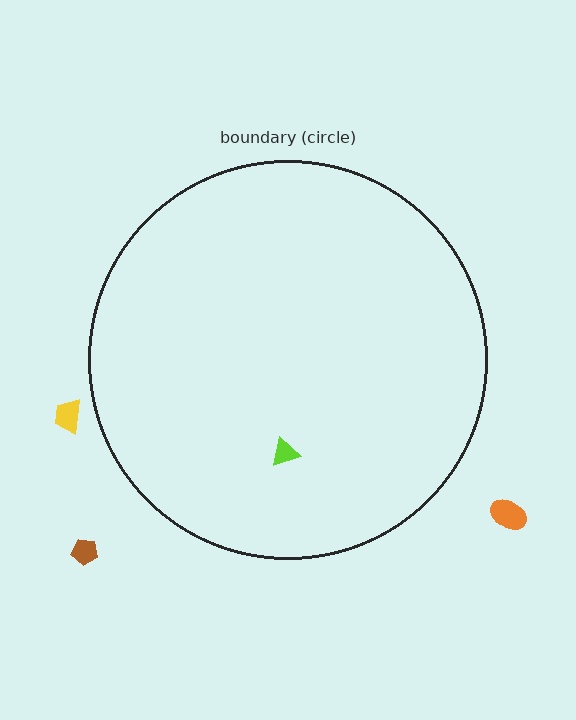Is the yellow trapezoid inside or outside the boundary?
Outside.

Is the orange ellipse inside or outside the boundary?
Outside.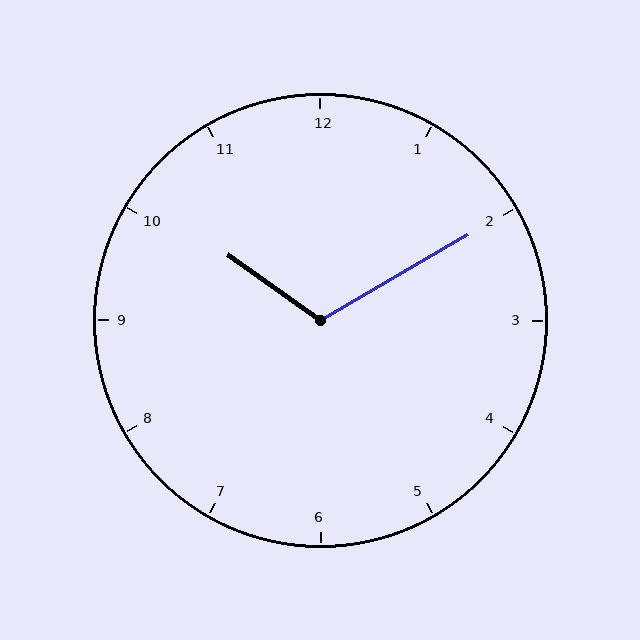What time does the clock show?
10:10.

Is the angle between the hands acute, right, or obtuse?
It is obtuse.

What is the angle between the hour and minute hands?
Approximately 115 degrees.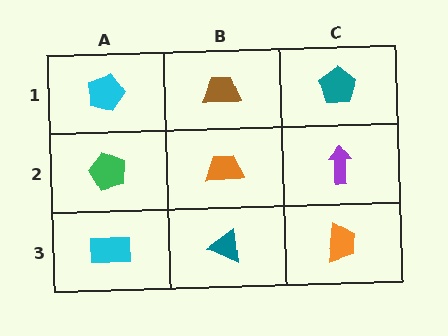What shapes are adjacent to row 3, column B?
An orange trapezoid (row 2, column B), a cyan rectangle (row 3, column A), an orange trapezoid (row 3, column C).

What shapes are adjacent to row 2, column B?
A brown trapezoid (row 1, column B), a teal triangle (row 3, column B), a green pentagon (row 2, column A), a purple arrow (row 2, column C).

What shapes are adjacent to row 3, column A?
A green pentagon (row 2, column A), a teal triangle (row 3, column B).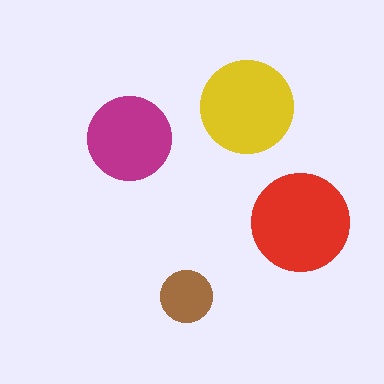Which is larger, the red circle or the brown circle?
The red one.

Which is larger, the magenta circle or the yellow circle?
The yellow one.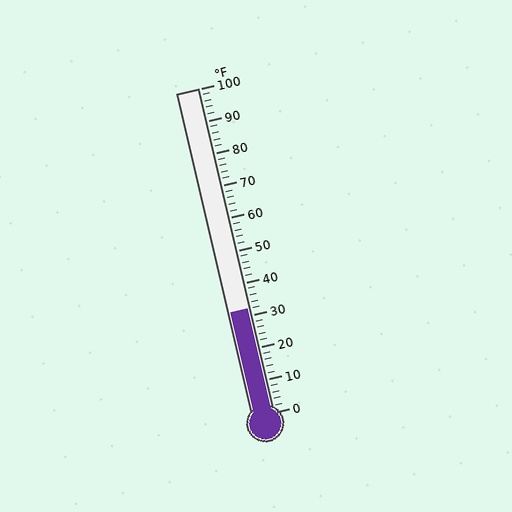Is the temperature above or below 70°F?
The temperature is below 70°F.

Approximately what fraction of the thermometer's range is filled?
The thermometer is filled to approximately 30% of its range.